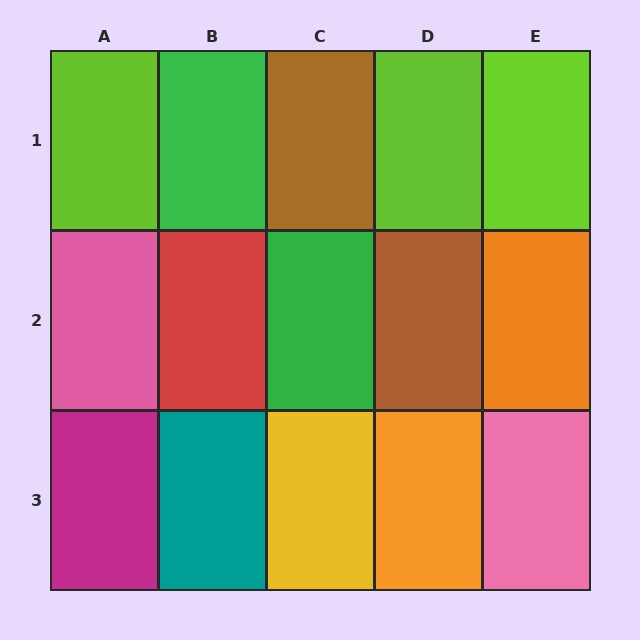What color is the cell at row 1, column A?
Lime.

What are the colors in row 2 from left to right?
Pink, red, green, brown, orange.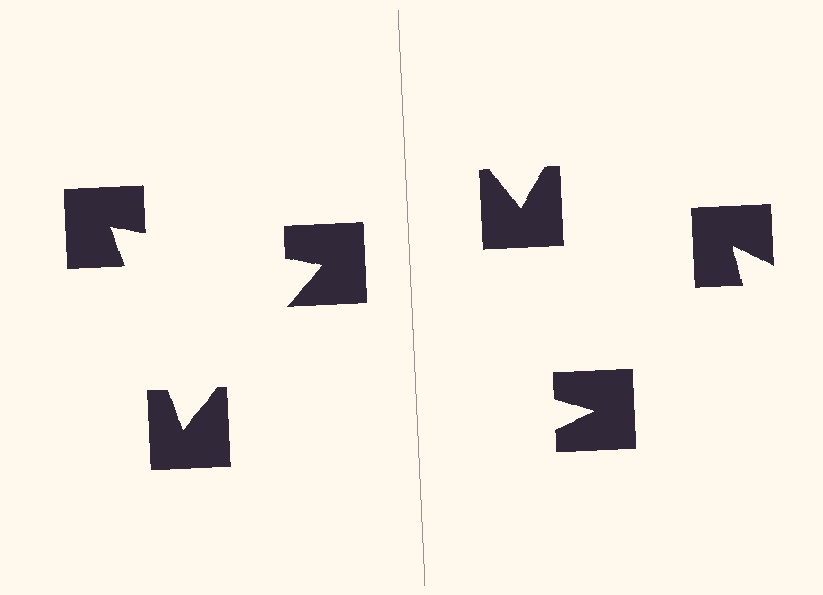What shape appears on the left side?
An illusory triangle.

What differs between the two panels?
The notched squares are positioned identically on both sides; only the wedge orientations differ. On the left they align to a triangle; on the right they are misaligned.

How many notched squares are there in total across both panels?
6 — 3 on each side.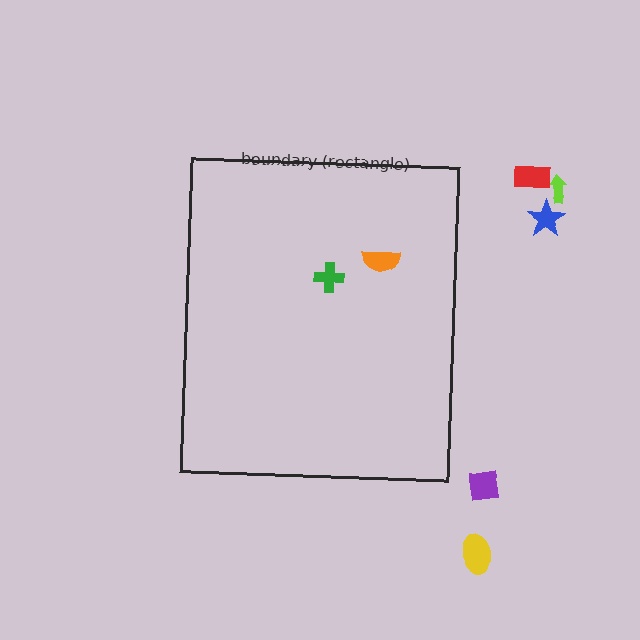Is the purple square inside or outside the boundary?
Outside.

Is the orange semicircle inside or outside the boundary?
Inside.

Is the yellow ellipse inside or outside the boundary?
Outside.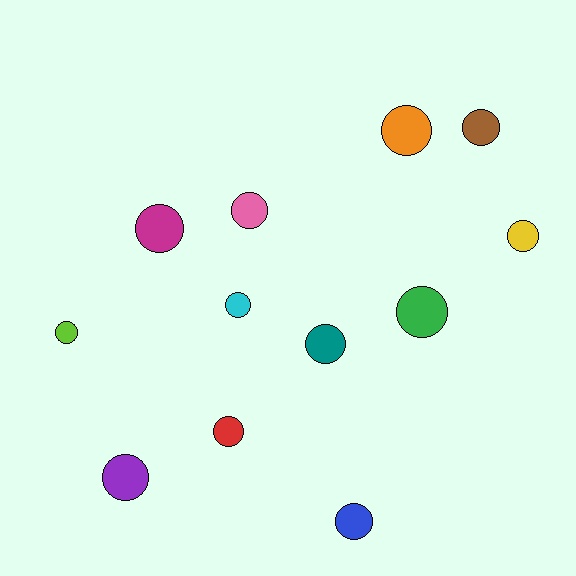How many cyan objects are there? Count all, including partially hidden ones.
There is 1 cyan object.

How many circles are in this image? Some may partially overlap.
There are 12 circles.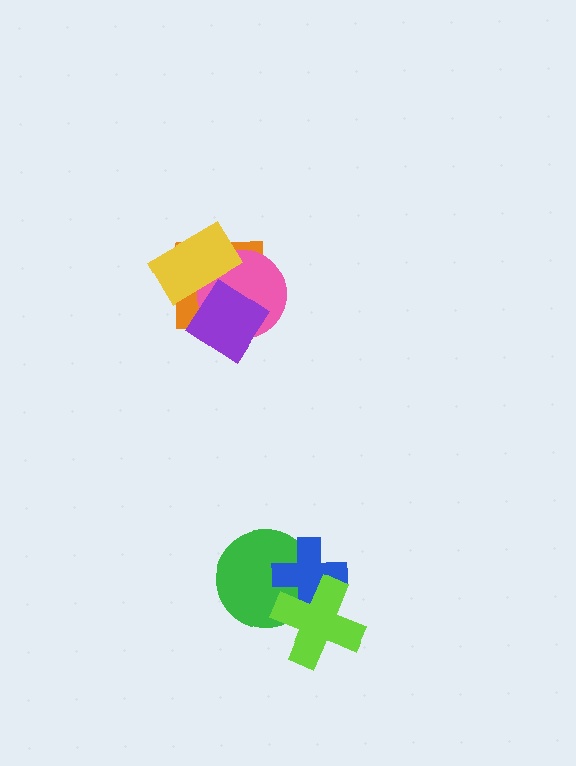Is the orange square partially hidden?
Yes, it is partially covered by another shape.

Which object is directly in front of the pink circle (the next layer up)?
The purple diamond is directly in front of the pink circle.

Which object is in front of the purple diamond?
The yellow rectangle is in front of the purple diamond.